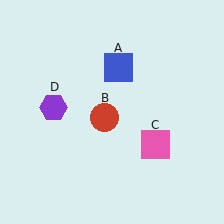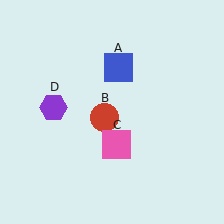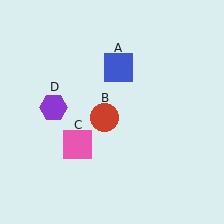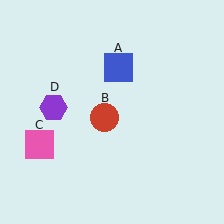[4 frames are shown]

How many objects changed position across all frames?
1 object changed position: pink square (object C).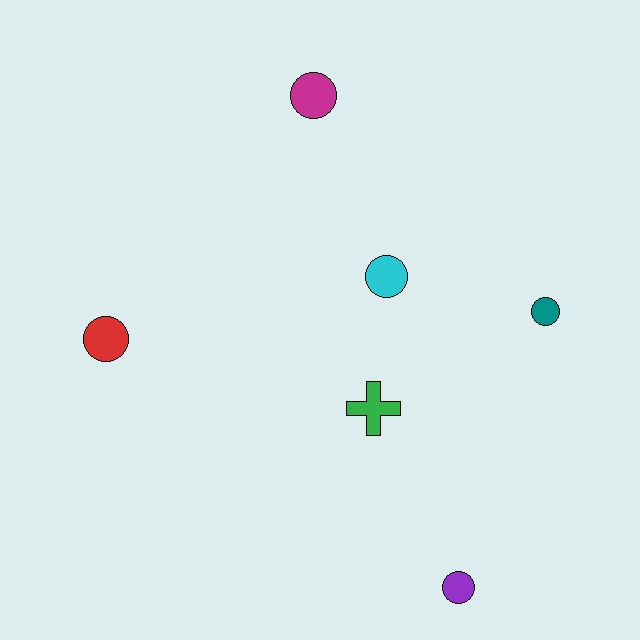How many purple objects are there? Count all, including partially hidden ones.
There is 1 purple object.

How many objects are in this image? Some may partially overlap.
There are 6 objects.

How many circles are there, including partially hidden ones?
There are 5 circles.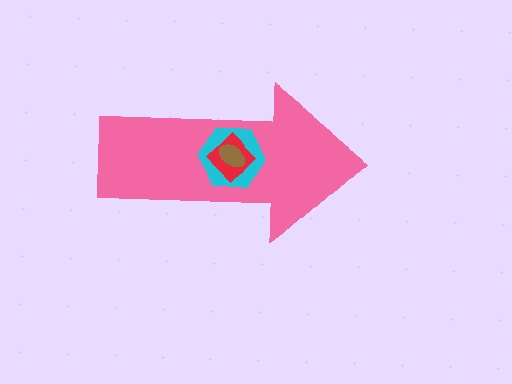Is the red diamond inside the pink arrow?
Yes.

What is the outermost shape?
The pink arrow.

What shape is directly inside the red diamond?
The brown ellipse.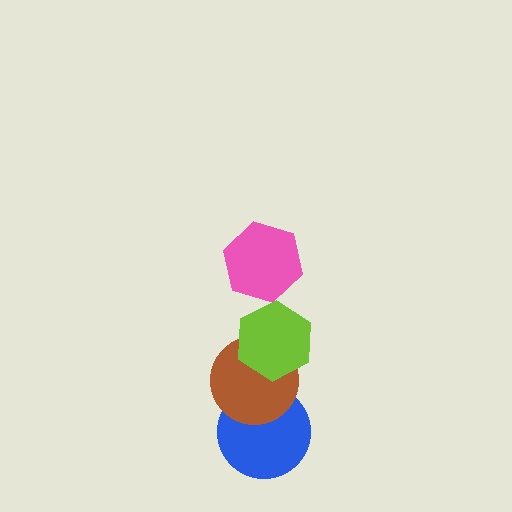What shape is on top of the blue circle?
The brown circle is on top of the blue circle.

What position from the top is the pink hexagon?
The pink hexagon is 1st from the top.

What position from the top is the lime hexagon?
The lime hexagon is 2nd from the top.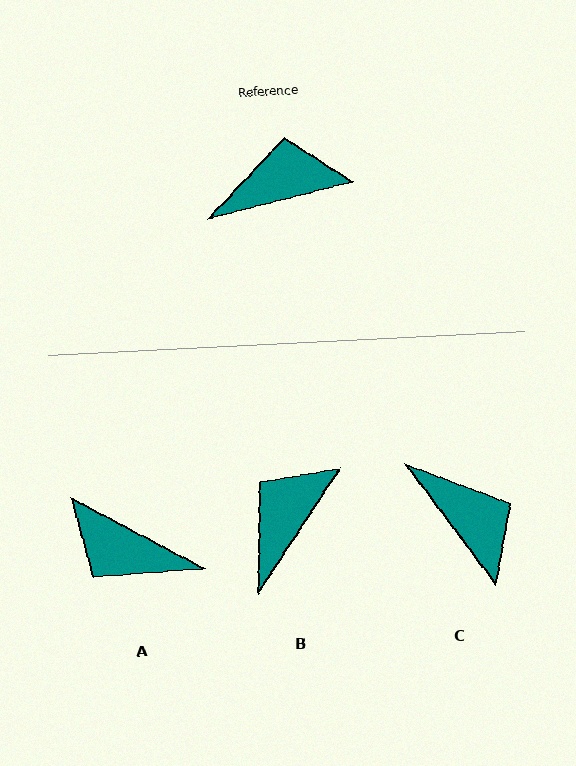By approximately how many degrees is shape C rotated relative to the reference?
Approximately 67 degrees clockwise.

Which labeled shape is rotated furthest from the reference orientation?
A, about 138 degrees away.